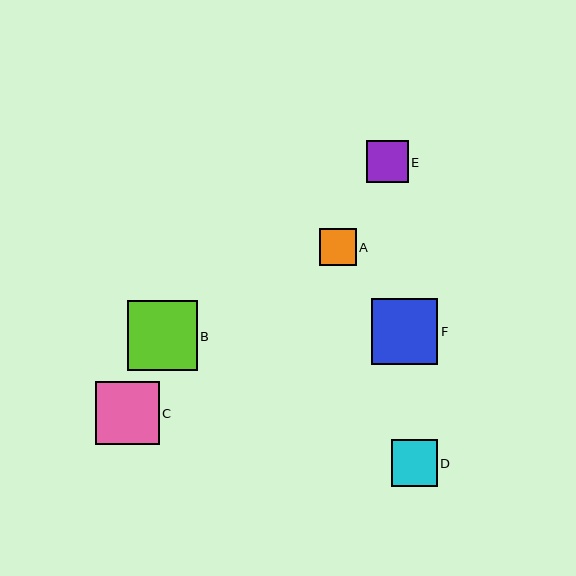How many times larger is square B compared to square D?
Square B is approximately 1.5 times the size of square D.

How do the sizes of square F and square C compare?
Square F and square C are approximately the same size.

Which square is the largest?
Square B is the largest with a size of approximately 70 pixels.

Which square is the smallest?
Square A is the smallest with a size of approximately 37 pixels.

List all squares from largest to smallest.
From largest to smallest: B, F, C, D, E, A.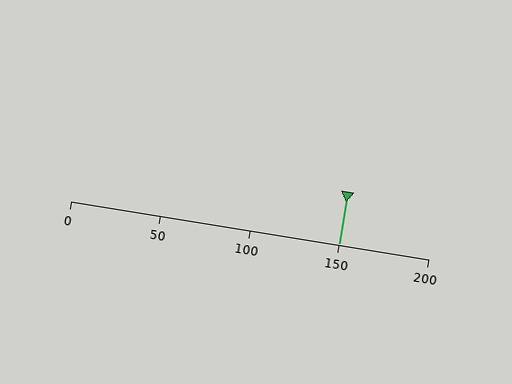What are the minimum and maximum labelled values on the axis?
The axis runs from 0 to 200.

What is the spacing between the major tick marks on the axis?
The major ticks are spaced 50 apart.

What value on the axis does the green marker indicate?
The marker indicates approximately 150.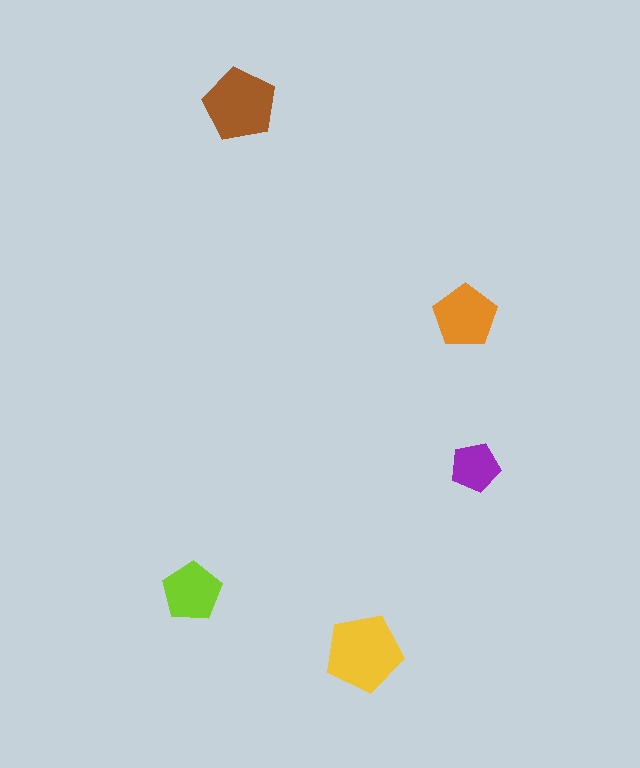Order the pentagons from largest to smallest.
the yellow one, the brown one, the orange one, the lime one, the purple one.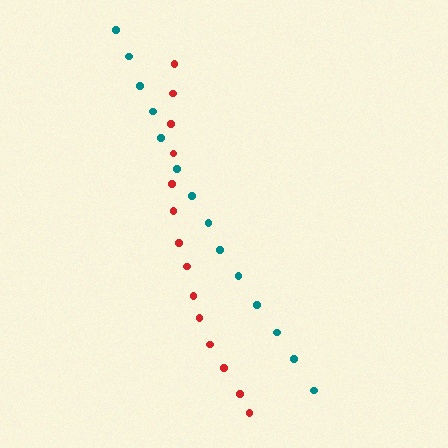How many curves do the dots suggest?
There are 2 distinct paths.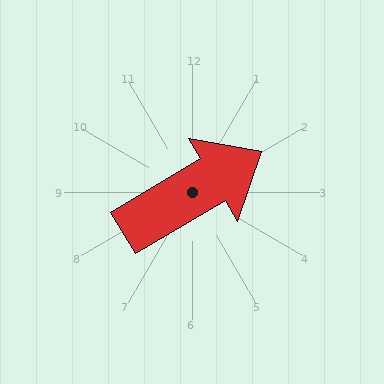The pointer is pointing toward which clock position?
Roughly 2 o'clock.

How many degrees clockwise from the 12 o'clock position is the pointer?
Approximately 59 degrees.